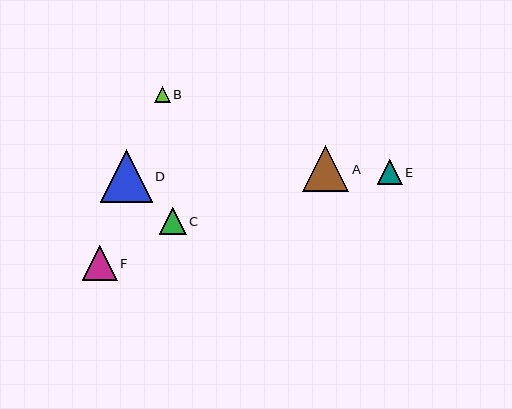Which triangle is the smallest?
Triangle B is the smallest with a size of approximately 16 pixels.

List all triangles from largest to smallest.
From largest to smallest: D, A, F, C, E, B.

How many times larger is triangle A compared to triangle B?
Triangle A is approximately 2.9 times the size of triangle B.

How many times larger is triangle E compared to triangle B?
Triangle E is approximately 1.6 times the size of triangle B.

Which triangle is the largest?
Triangle D is the largest with a size of approximately 52 pixels.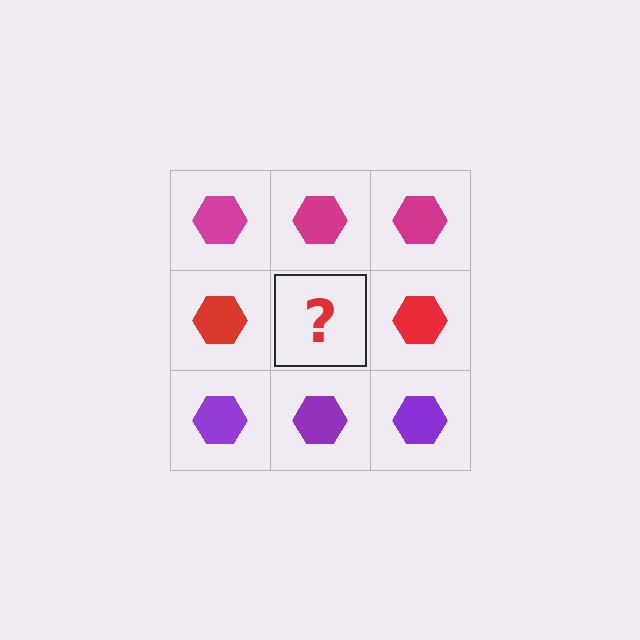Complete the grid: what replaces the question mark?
The question mark should be replaced with a red hexagon.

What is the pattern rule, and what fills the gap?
The rule is that each row has a consistent color. The gap should be filled with a red hexagon.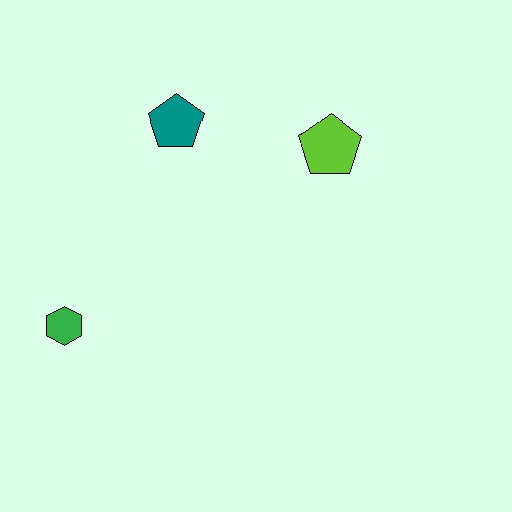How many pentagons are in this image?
There are 2 pentagons.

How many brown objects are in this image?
There are no brown objects.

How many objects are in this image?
There are 3 objects.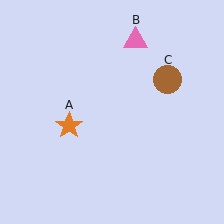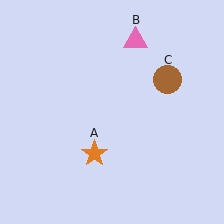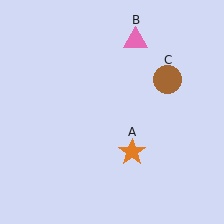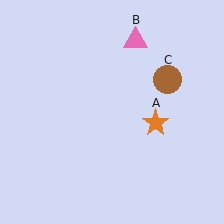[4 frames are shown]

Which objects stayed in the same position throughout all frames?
Pink triangle (object B) and brown circle (object C) remained stationary.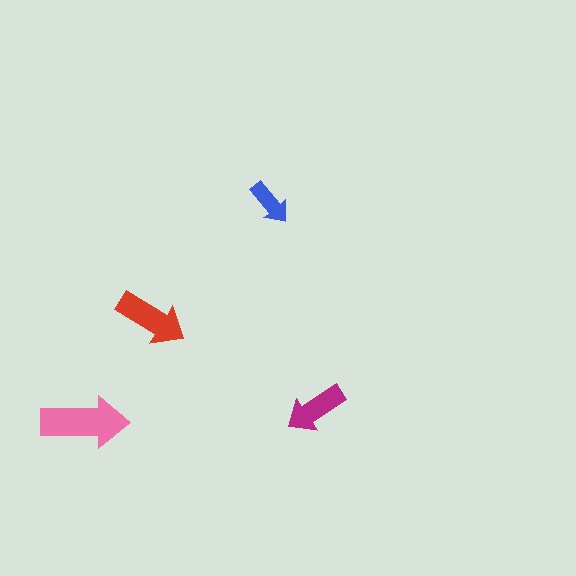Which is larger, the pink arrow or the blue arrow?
The pink one.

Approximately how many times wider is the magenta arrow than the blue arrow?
About 1.5 times wider.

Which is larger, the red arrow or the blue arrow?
The red one.